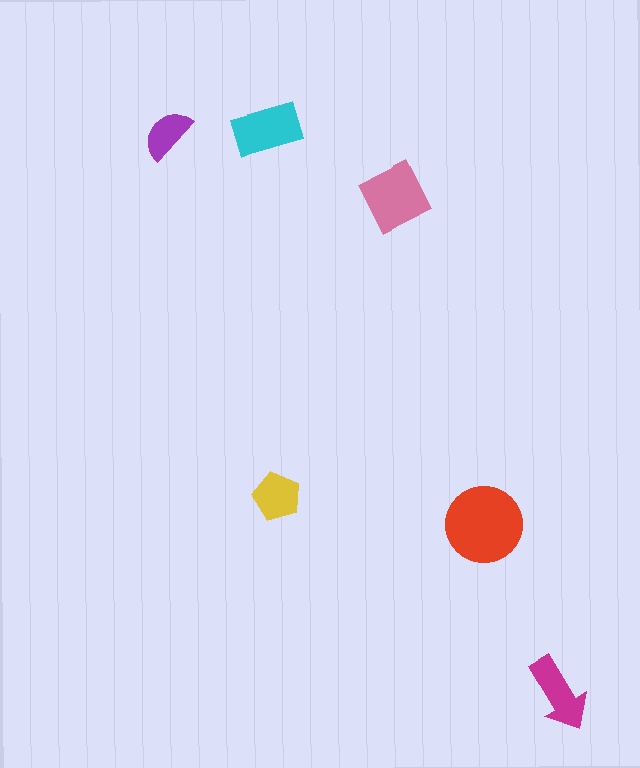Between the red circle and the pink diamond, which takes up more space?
The red circle.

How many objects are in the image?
There are 6 objects in the image.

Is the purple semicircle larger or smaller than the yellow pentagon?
Smaller.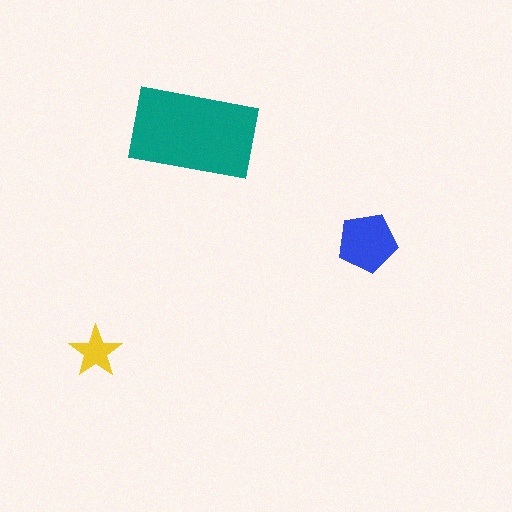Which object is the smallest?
The yellow star.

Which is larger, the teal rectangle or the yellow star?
The teal rectangle.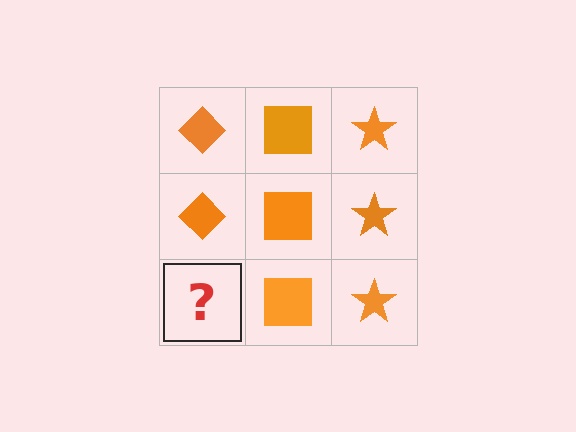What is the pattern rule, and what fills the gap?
The rule is that each column has a consistent shape. The gap should be filled with an orange diamond.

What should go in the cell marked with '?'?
The missing cell should contain an orange diamond.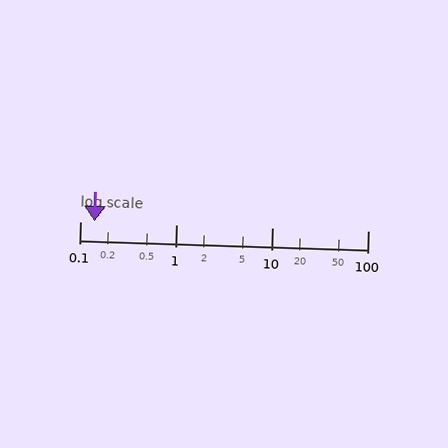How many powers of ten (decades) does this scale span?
The scale spans 3 decades, from 0.1 to 100.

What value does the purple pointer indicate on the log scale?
The pointer indicates approximately 0.14.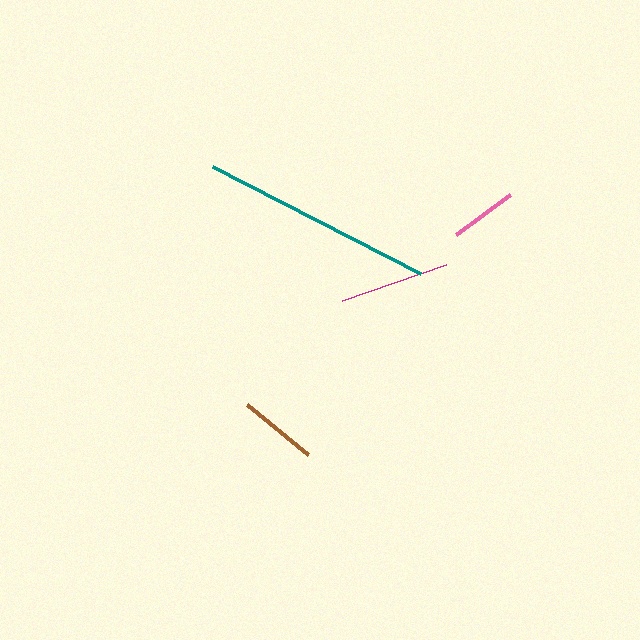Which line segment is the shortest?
The pink line is the shortest at approximately 67 pixels.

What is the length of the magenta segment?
The magenta segment is approximately 110 pixels long.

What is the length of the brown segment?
The brown segment is approximately 78 pixels long.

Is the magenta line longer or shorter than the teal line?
The teal line is longer than the magenta line.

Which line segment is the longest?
The teal line is the longest at approximately 234 pixels.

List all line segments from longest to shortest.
From longest to shortest: teal, magenta, brown, pink.